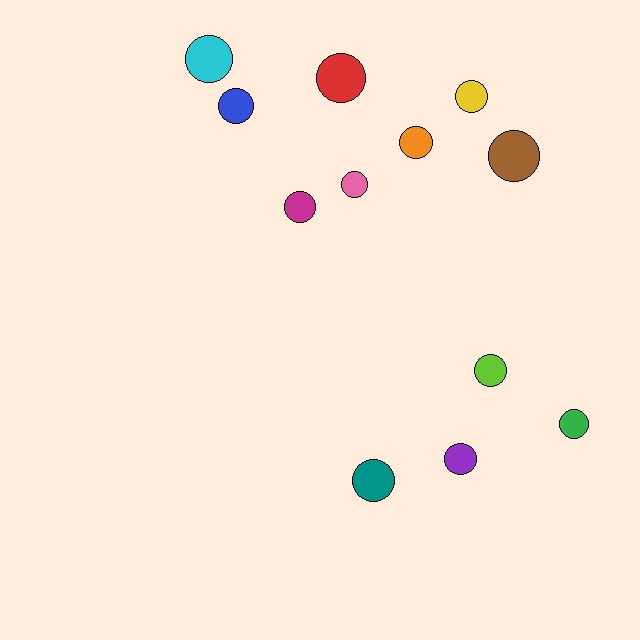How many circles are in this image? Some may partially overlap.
There are 12 circles.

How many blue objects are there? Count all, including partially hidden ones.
There is 1 blue object.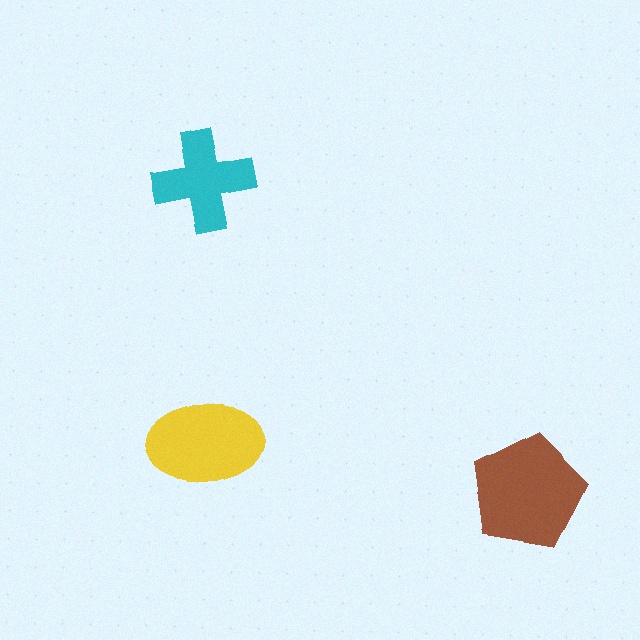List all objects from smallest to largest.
The cyan cross, the yellow ellipse, the brown pentagon.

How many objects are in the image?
There are 3 objects in the image.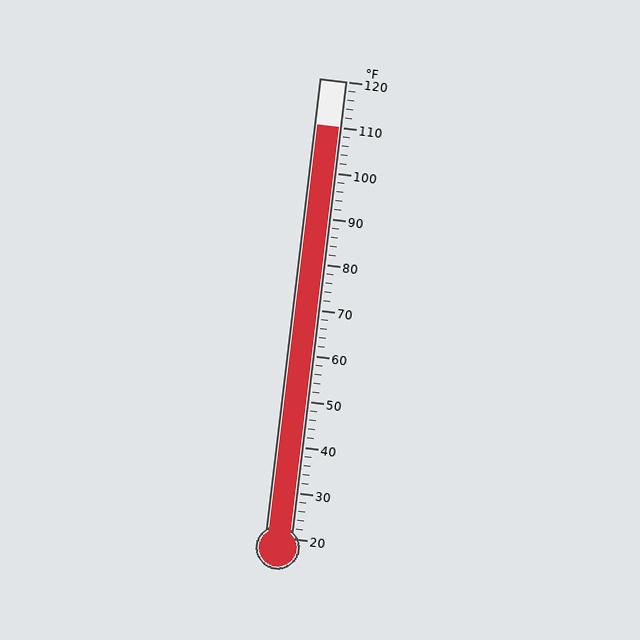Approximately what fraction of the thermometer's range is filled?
The thermometer is filled to approximately 90% of its range.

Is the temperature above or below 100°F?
The temperature is above 100°F.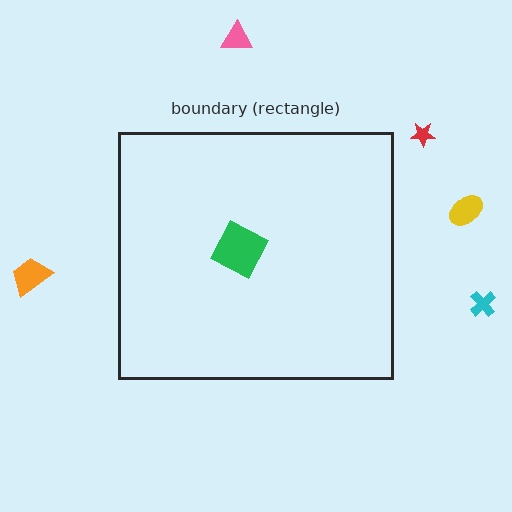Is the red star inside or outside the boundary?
Outside.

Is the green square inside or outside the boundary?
Inside.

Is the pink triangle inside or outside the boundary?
Outside.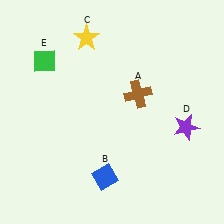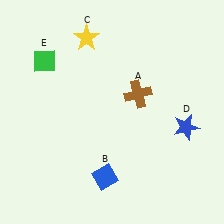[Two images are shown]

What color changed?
The star (D) changed from purple in Image 1 to blue in Image 2.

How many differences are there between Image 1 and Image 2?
There is 1 difference between the two images.